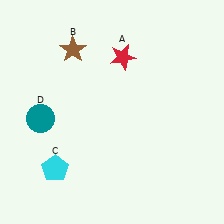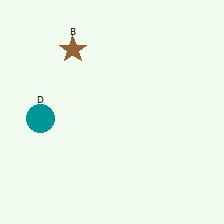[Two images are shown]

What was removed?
The cyan pentagon (C), the red star (A) were removed in Image 2.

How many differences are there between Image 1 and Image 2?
There are 2 differences between the two images.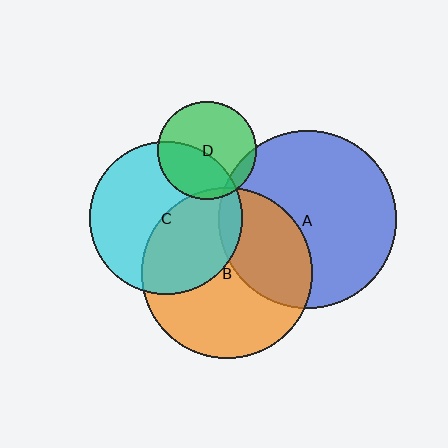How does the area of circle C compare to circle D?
Approximately 2.4 times.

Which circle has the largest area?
Circle A (blue).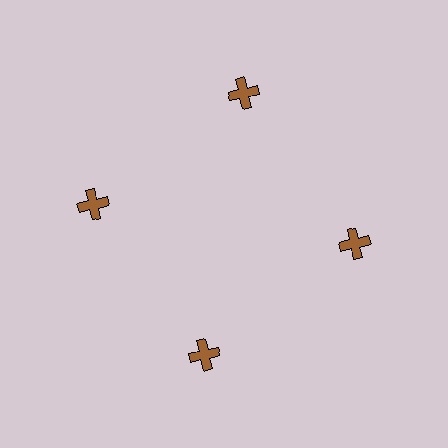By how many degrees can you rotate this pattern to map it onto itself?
The pattern maps onto itself every 90 degrees of rotation.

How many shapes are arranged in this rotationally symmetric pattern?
There are 4 shapes, arranged in 4 groups of 1.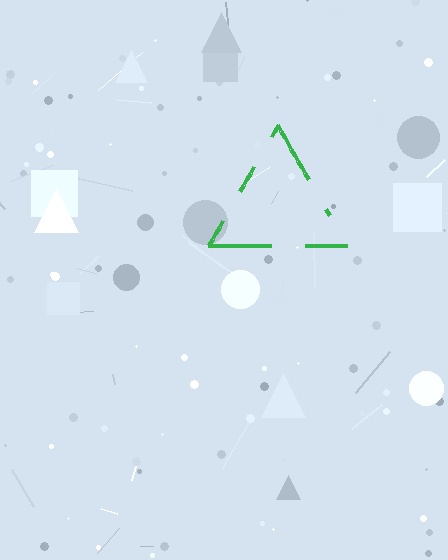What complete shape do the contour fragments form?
The contour fragments form a triangle.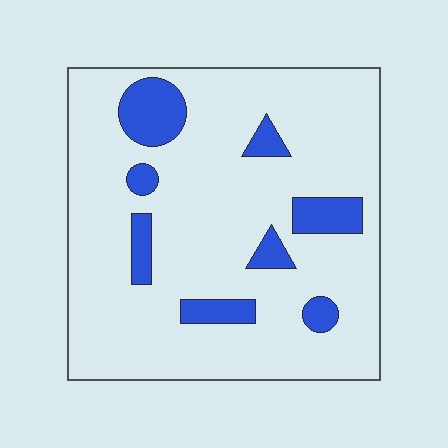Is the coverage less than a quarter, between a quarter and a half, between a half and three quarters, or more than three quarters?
Less than a quarter.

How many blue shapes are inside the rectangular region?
8.